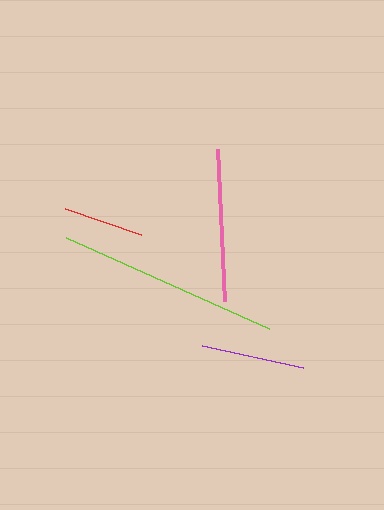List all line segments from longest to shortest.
From longest to shortest: lime, pink, purple, red.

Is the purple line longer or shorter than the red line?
The purple line is longer than the red line.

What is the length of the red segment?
The red segment is approximately 80 pixels long.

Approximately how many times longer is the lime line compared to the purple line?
The lime line is approximately 2.2 times the length of the purple line.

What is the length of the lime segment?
The lime segment is approximately 223 pixels long.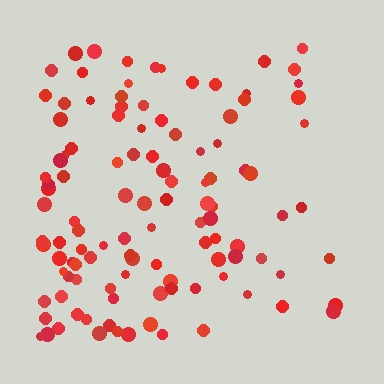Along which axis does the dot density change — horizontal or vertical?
Horizontal.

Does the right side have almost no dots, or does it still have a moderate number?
Still a moderate number, just noticeably fewer than the left.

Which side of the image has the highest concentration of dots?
The left.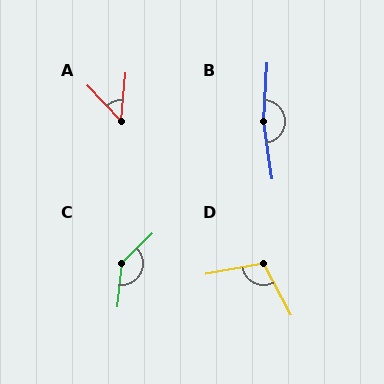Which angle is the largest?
B, at approximately 168 degrees.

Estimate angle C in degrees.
Approximately 141 degrees.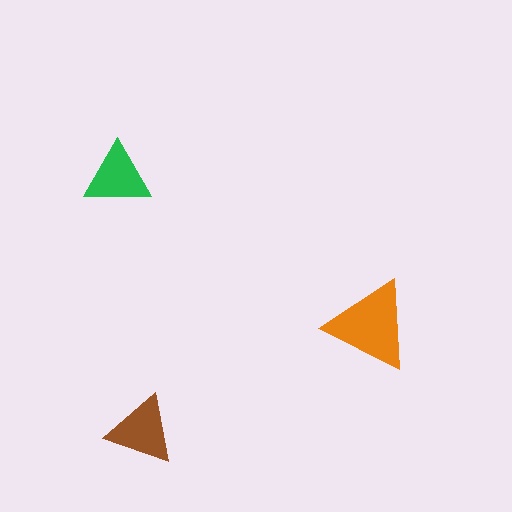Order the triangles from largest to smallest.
the orange one, the brown one, the green one.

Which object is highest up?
The green triangle is topmost.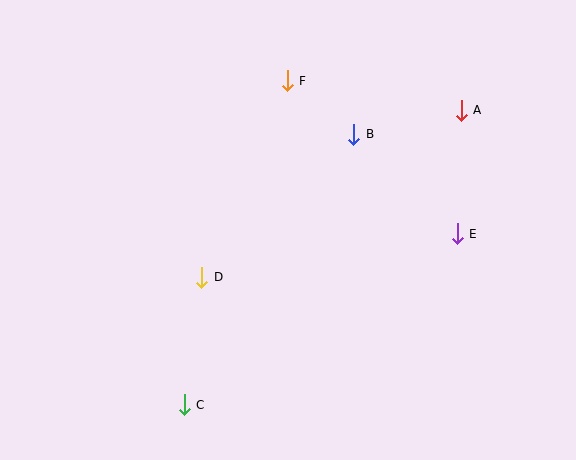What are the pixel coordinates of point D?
Point D is at (202, 277).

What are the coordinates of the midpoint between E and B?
The midpoint between E and B is at (405, 184).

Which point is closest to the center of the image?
Point D at (202, 277) is closest to the center.